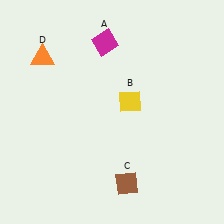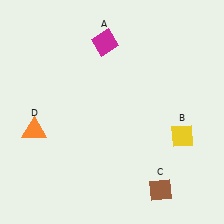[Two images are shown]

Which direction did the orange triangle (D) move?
The orange triangle (D) moved down.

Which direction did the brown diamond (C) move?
The brown diamond (C) moved right.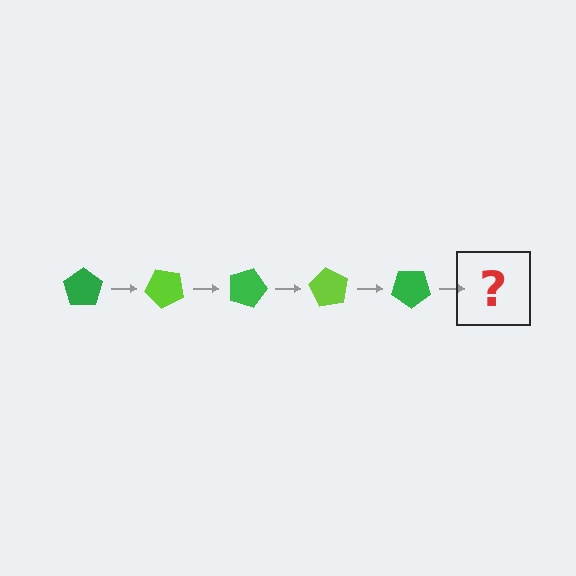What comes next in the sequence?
The next element should be a lime pentagon, rotated 225 degrees from the start.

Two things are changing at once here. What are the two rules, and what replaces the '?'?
The two rules are that it rotates 45 degrees each step and the color cycles through green and lime. The '?' should be a lime pentagon, rotated 225 degrees from the start.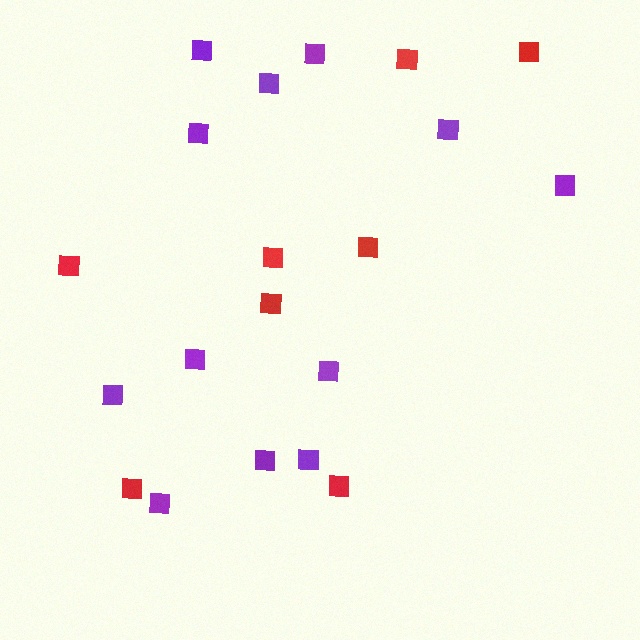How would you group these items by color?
There are 2 groups: one group of red squares (8) and one group of purple squares (12).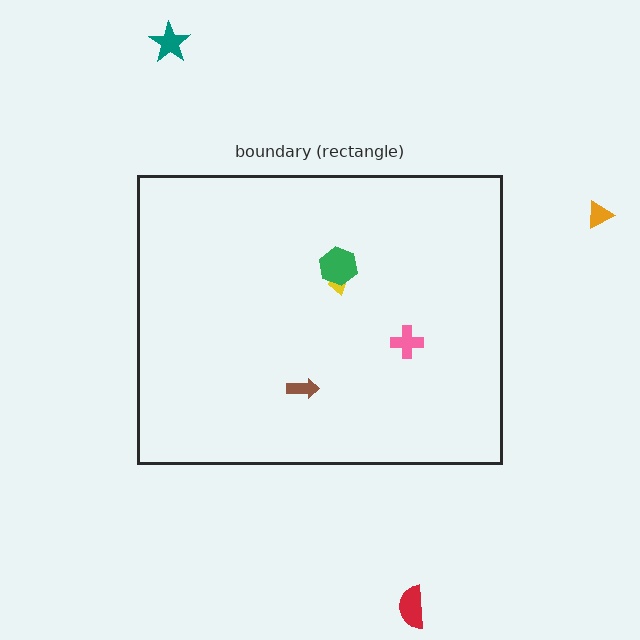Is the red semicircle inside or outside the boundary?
Outside.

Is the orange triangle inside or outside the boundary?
Outside.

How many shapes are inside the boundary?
4 inside, 3 outside.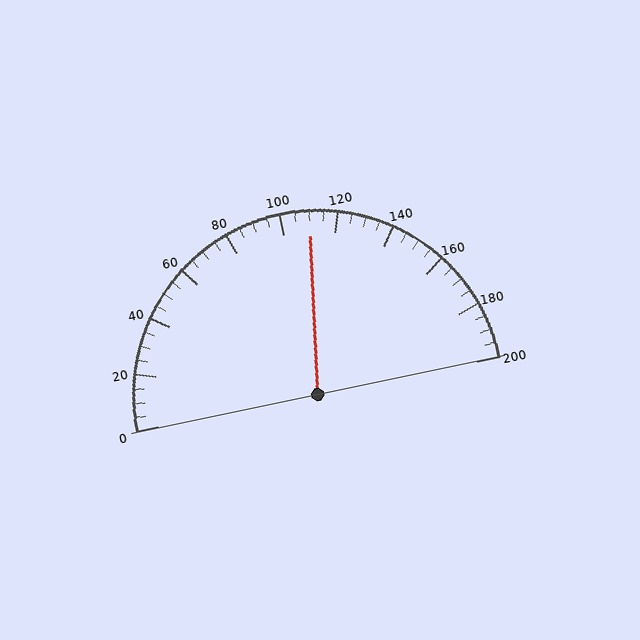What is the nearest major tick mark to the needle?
The nearest major tick mark is 120.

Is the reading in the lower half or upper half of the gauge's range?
The reading is in the upper half of the range (0 to 200).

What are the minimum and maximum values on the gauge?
The gauge ranges from 0 to 200.